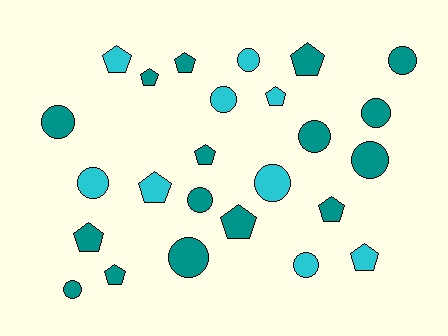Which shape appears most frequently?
Circle, with 13 objects.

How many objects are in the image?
There are 25 objects.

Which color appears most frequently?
Teal, with 16 objects.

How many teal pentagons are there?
There are 8 teal pentagons.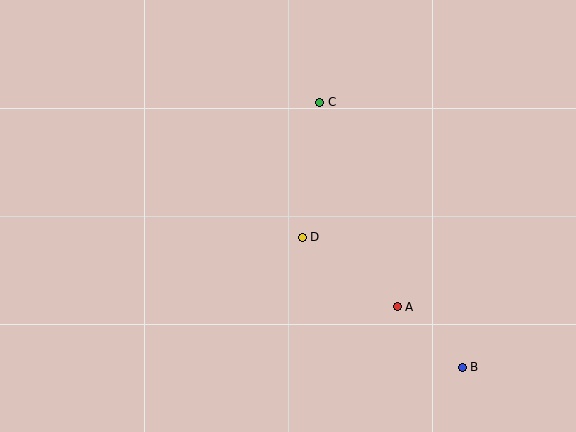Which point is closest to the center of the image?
Point D at (302, 237) is closest to the center.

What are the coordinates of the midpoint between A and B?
The midpoint between A and B is at (430, 337).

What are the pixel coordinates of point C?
Point C is at (320, 102).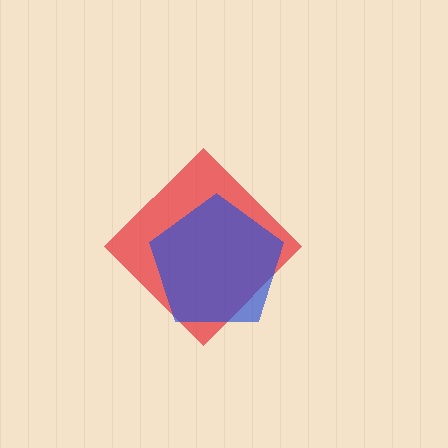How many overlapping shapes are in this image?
There are 2 overlapping shapes in the image.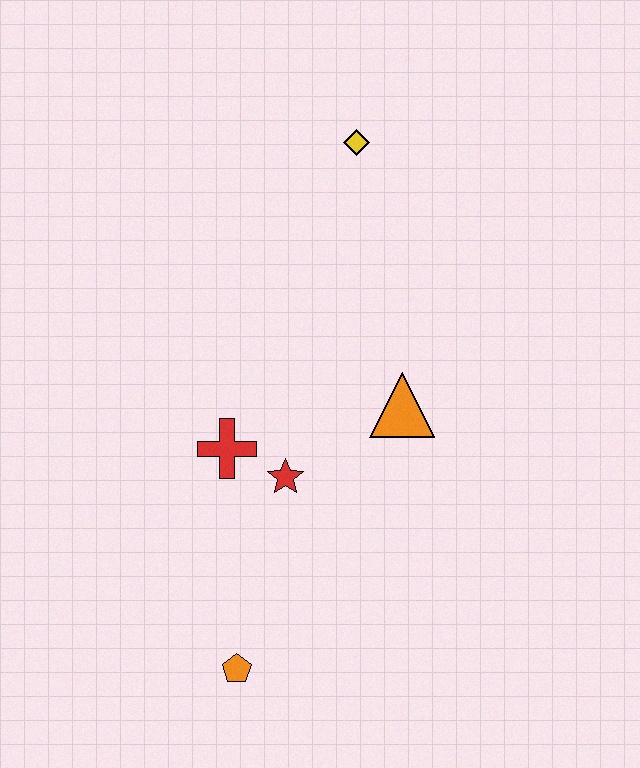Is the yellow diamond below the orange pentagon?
No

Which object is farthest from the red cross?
The yellow diamond is farthest from the red cross.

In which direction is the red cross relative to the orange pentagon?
The red cross is above the orange pentagon.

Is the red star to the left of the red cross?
No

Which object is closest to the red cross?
The red star is closest to the red cross.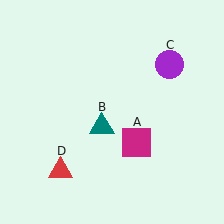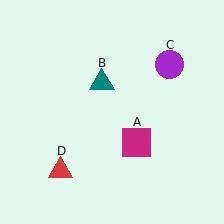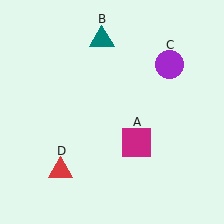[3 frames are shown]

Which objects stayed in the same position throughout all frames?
Magenta square (object A) and purple circle (object C) and red triangle (object D) remained stationary.